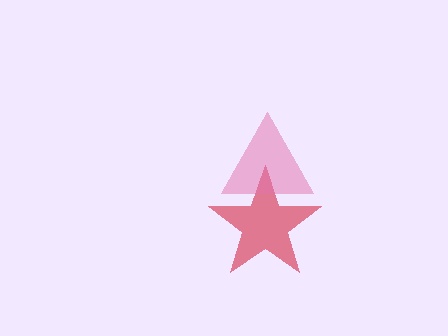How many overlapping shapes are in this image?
There are 2 overlapping shapes in the image.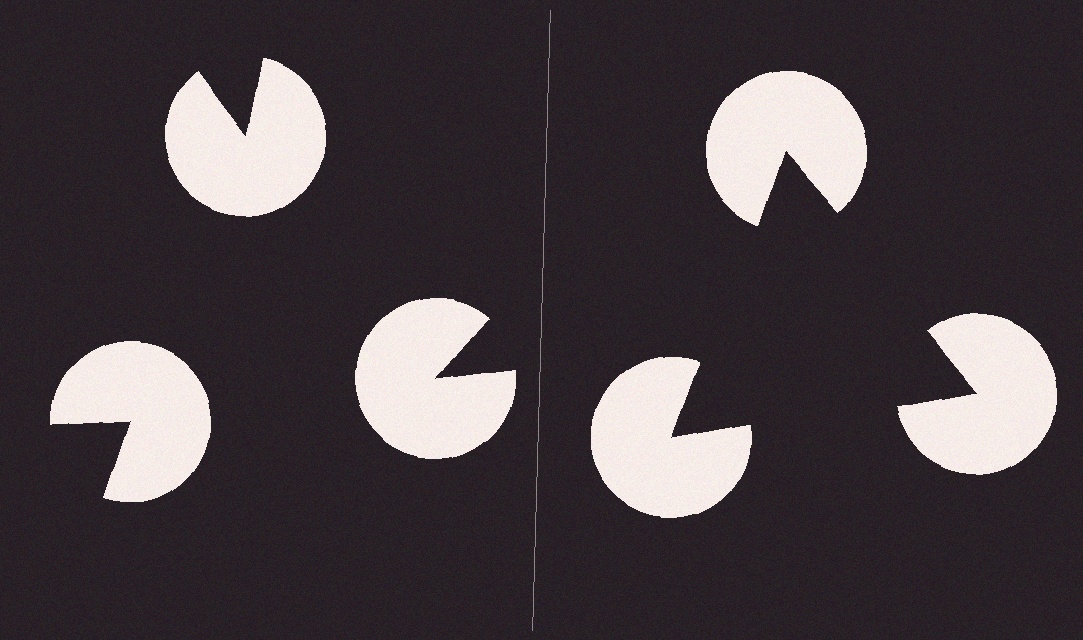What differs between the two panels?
The pac-man discs are positioned identically on both sides; only the wedge orientations differ. On the right they align to a triangle; on the left they are misaligned.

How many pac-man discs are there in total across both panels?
6 — 3 on each side.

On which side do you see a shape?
An illusory triangle appears on the right side. On the left side the wedge cuts are rotated, so no coherent shape forms.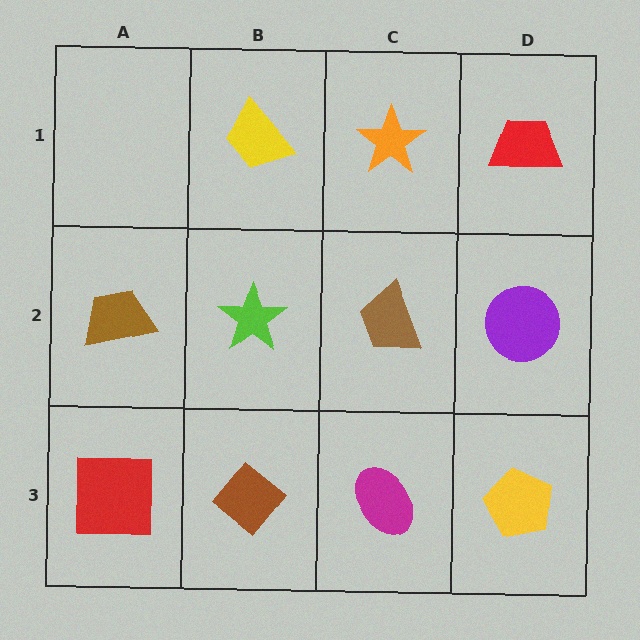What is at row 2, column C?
A brown trapezoid.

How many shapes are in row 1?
3 shapes.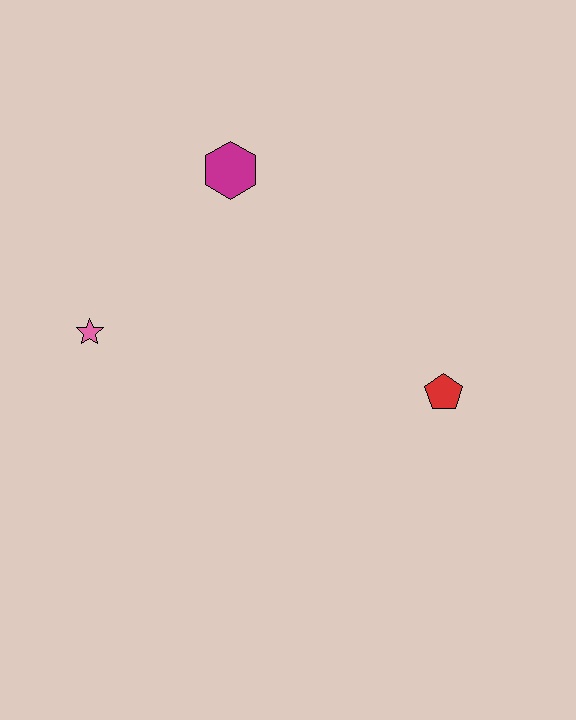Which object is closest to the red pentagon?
The magenta hexagon is closest to the red pentagon.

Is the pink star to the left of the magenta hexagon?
Yes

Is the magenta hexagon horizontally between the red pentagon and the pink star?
Yes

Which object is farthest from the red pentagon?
The pink star is farthest from the red pentagon.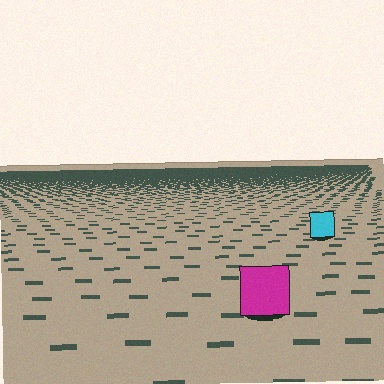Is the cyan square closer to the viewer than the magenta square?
No. The magenta square is closer — you can tell from the texture gradient: the ground texture is coarser near it.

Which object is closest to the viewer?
The magenta square is closest. The texture marks near it are larger and more spread out.